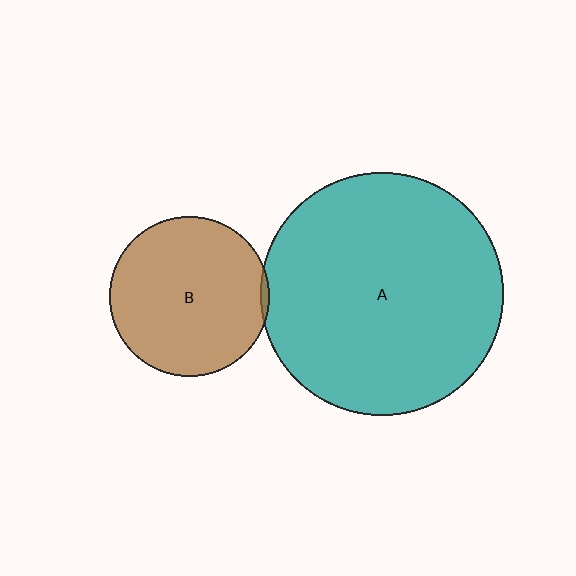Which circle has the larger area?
Circle A (teal).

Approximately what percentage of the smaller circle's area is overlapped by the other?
Approximately 5%.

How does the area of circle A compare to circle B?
Approximately 2.3 times.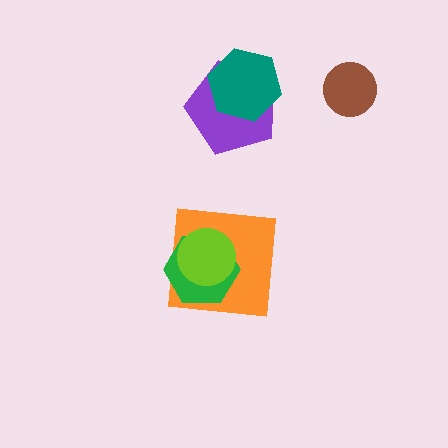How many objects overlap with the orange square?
2 objects overlap with the orange square.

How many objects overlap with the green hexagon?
2 objects overlap with the green hexagon.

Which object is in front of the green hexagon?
The lime circle is in front of the green hexagon.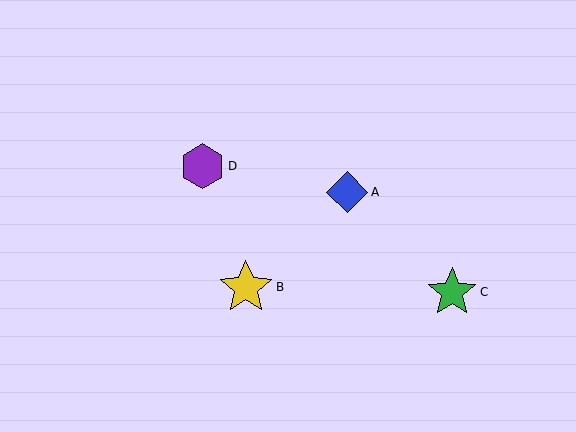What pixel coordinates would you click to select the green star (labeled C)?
Click at (452, 292) to select the green star C.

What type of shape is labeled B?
Shape B is a yellow star.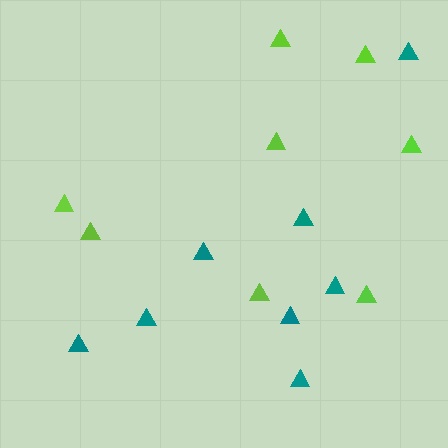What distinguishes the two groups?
There are 2 groups: one group of lime triangles (8) and one group of teal triangles (8).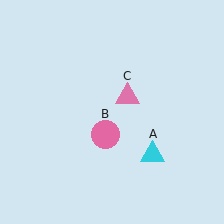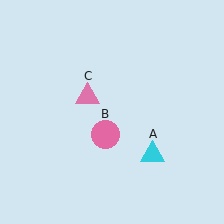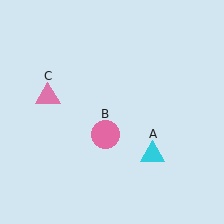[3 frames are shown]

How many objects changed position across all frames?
1 object changed position: pink triangle (object C).